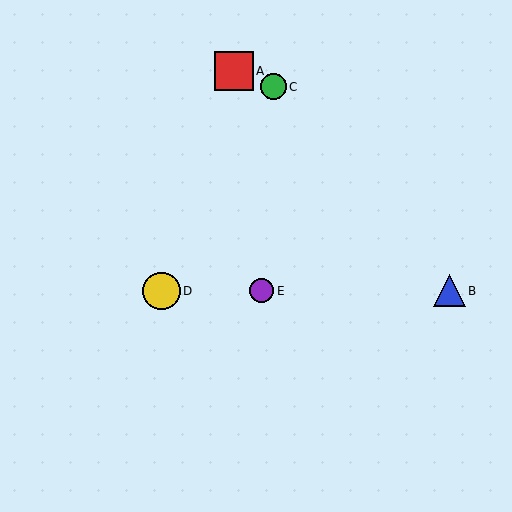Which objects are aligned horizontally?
Objects B, D, E are aligned horizontally.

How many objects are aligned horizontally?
3 objects (B, D, E) are aligned horizontally.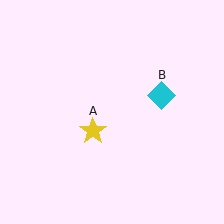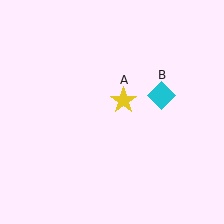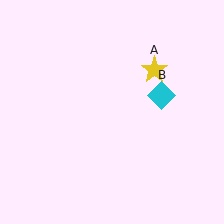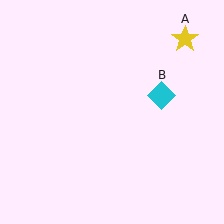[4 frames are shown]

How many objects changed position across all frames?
1 object changed position: yellow star (object A).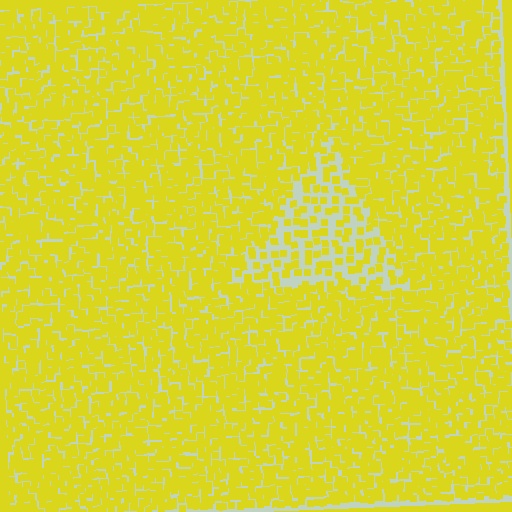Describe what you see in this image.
The image contains small yellow elements arranged at two different densities. A triangle-shaped region is visible where the elements are less densely packed than the surrounding area.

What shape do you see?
I see a triangle.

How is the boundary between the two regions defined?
The boundary is defined by a change in element density (approximately 2.2x ratio). All elements are the same color, size, and shape.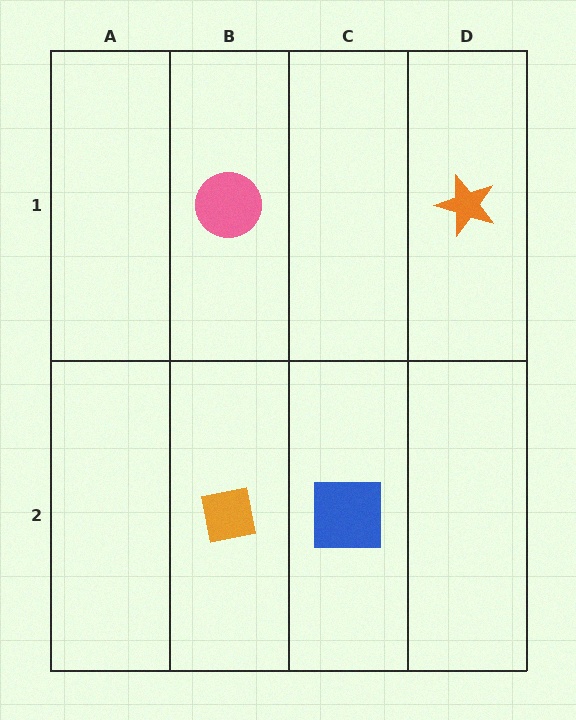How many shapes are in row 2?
2 shapes.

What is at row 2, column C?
A blue square.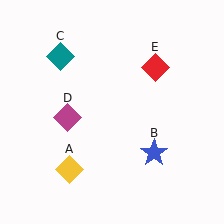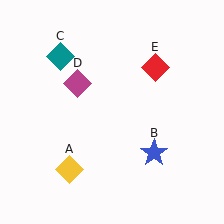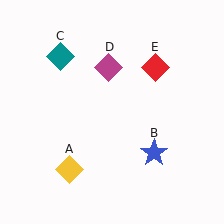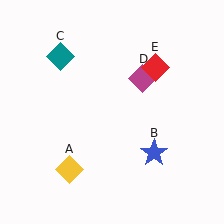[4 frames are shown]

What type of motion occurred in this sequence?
The magenta diamond (object D) rotated clockwise around the center of the scene.